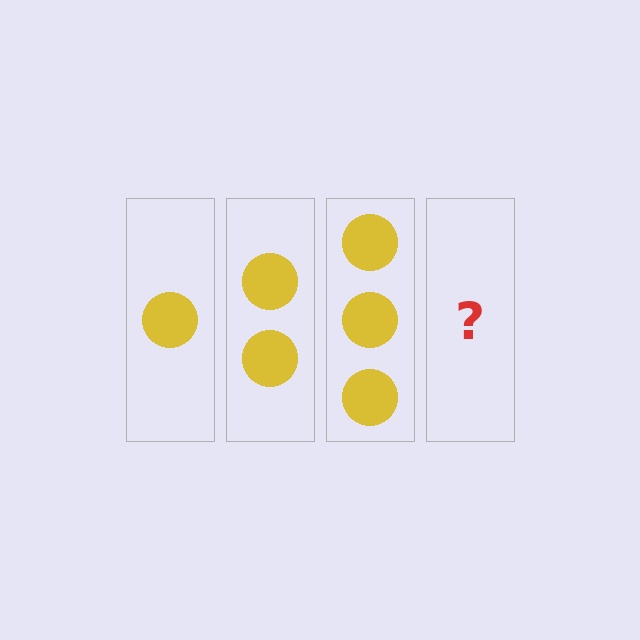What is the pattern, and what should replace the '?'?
The pattern is that each step adds one more circle. The '?' should be 4 circles.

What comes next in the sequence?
The next element should be 4 circles.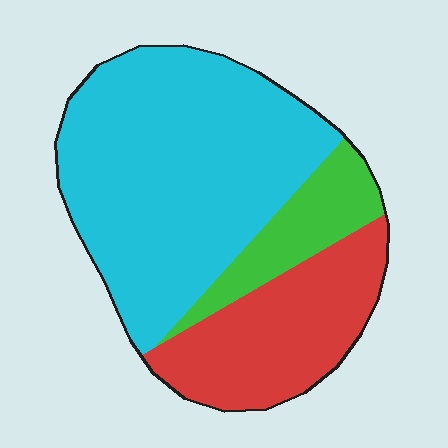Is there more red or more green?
Red.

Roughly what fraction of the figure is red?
Red takes up between a quarter and a half of the figure.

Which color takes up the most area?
Cyan, at roughly 60%.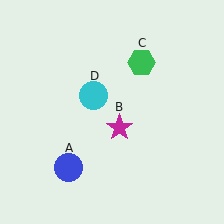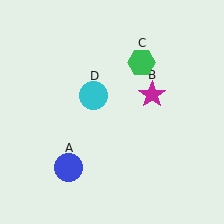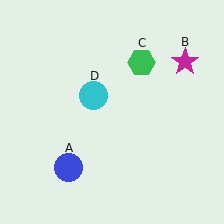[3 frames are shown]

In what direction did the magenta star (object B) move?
The magenta star (object B) moved up and to the right.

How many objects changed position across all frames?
1 object changed position: magenta star (object B).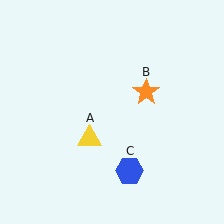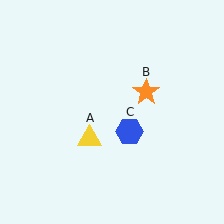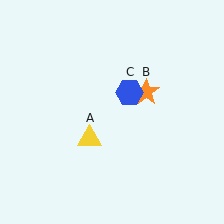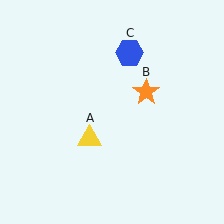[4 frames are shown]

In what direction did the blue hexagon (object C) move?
The blue hexagon (object C) moved up.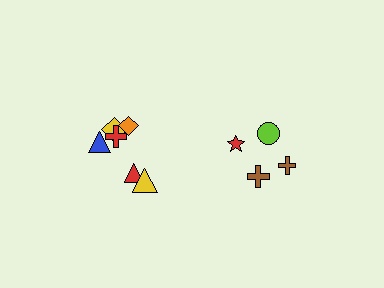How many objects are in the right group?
There are 4 objects.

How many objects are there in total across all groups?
There are 10 objects.